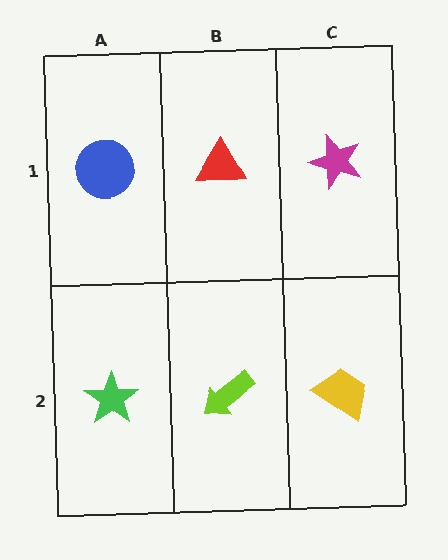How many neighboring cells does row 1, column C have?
2.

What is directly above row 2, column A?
A blue circle.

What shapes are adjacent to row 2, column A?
A blue circle (row 1, column A), a lime arrow (row 2, column B).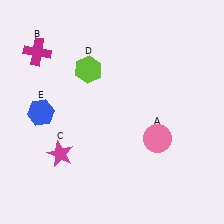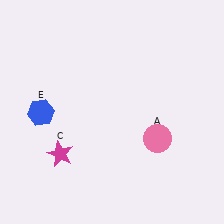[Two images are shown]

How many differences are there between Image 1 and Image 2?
There are 2 differences between the two images.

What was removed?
The lime hexagon (D), the magenta cross (B) were removed in Image 2.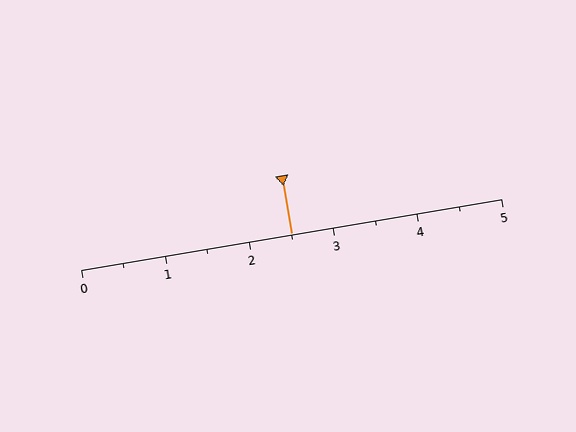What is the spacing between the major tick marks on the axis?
The major ticks are spaced 1 apart.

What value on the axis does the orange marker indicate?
The marker indicates approximately 2.5.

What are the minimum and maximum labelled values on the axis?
The axis runs from 0 to 5.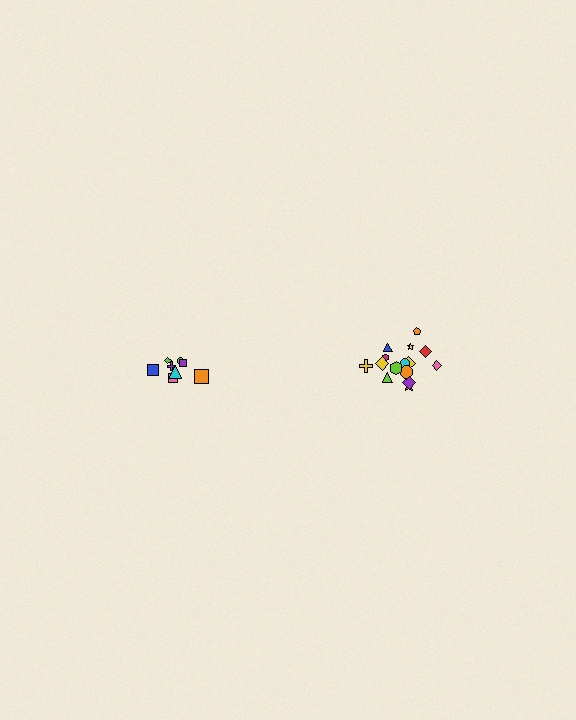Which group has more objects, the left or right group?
The right group.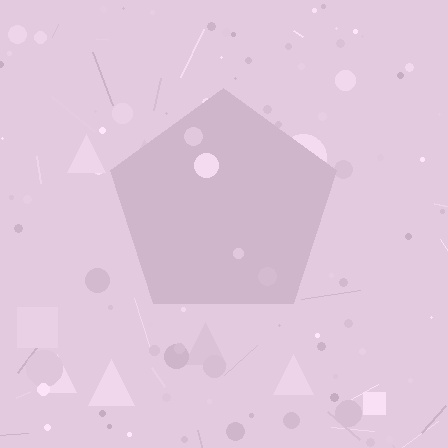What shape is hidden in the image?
A pentagon is hidden in the image.